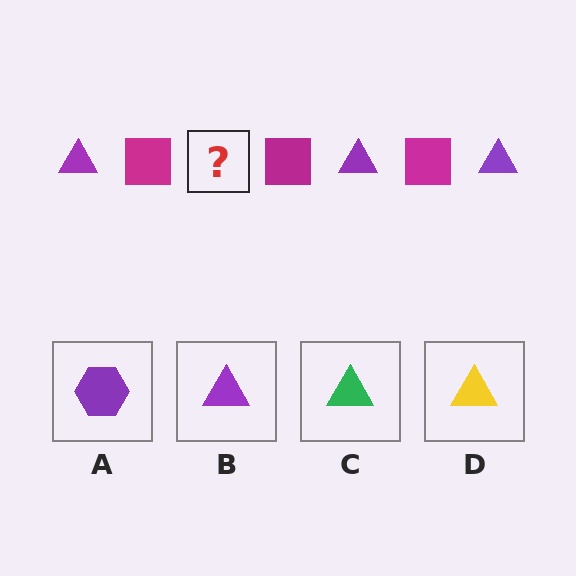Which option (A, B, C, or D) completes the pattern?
B.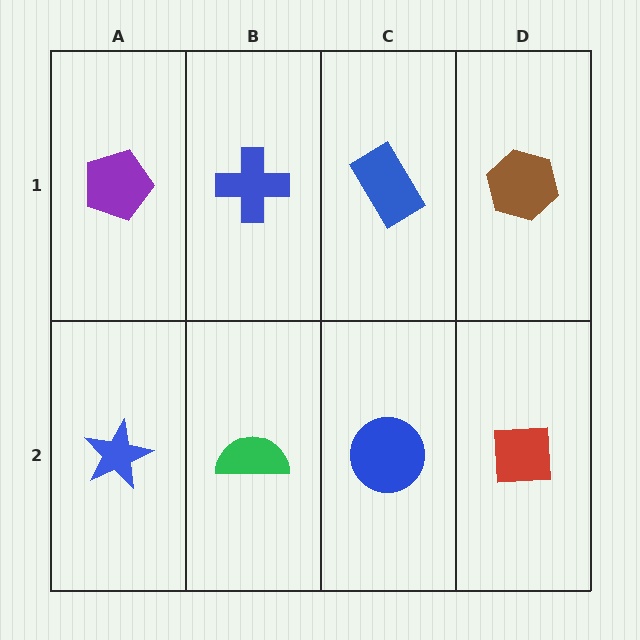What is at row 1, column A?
A purple pentagon.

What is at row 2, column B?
A green semicircle.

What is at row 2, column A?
A blue star.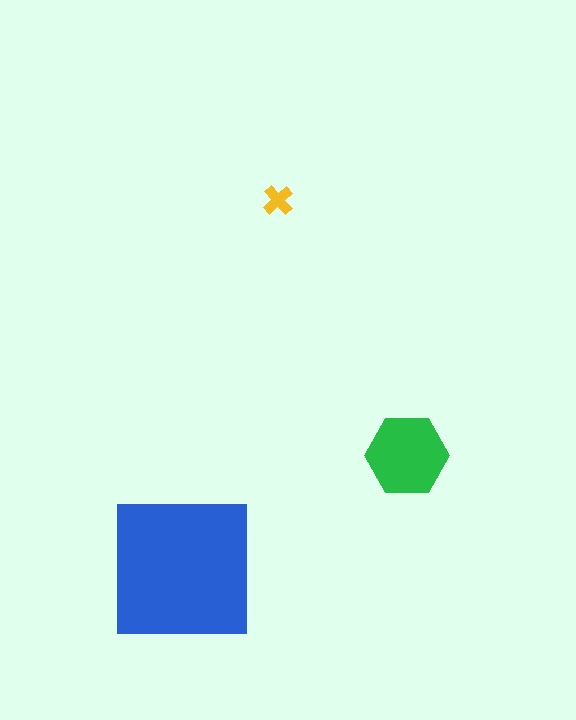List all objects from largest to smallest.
The blue square, the green hexagon, the yellow cross.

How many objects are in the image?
There are 3 objects in the image.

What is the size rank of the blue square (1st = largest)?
1st.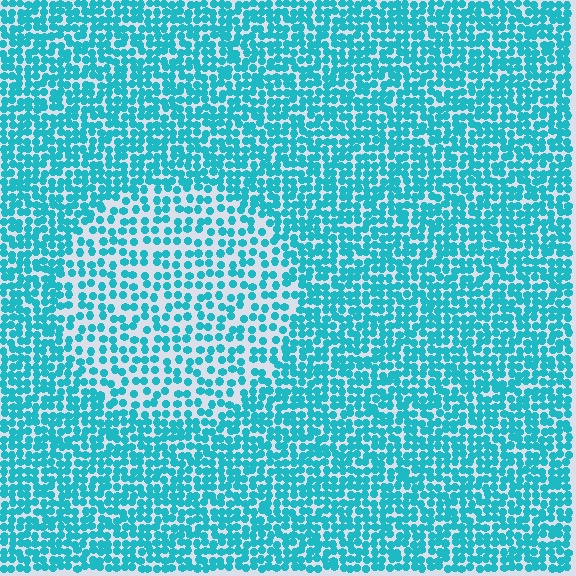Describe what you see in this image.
The image contains small cyan elements arranged at two different densities. A circle-shaped region is visible where the elements are less densely packed than the surrounding area.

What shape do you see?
I see a circle.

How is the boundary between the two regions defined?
The boundary is defined by a change in element density (approximately 1.8x ratio). All elements are the same color, size, and shape.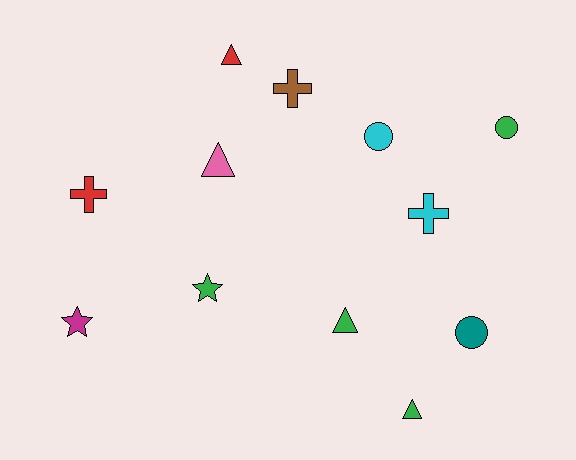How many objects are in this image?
There are 12 objects.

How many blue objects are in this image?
There are no blue objects.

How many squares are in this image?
There are no squares.